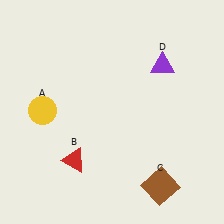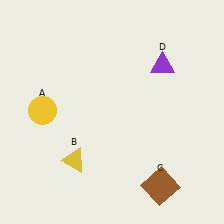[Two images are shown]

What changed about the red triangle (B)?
In Image 1, B is red. In Image 2, it changed to yellow.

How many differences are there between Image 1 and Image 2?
There is 1 difference between the two images.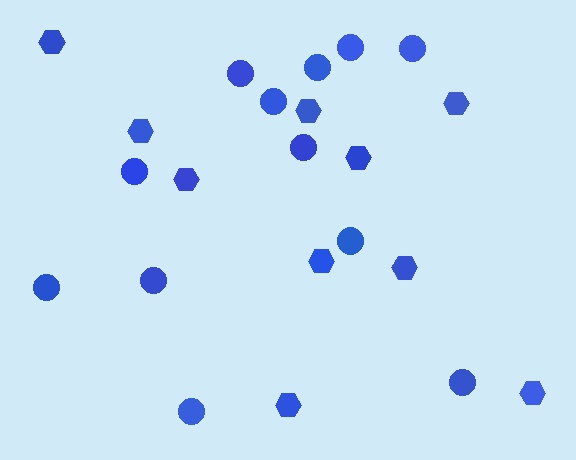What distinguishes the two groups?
There are 2 groups: one group of hexagons (10) and one group of circles (12).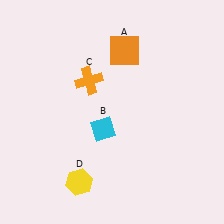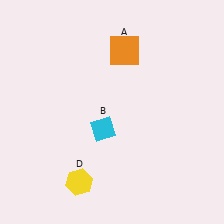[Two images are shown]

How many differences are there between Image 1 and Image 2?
There is 1 difference between the two images.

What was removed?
The orange cross (C) was removed in Image 2.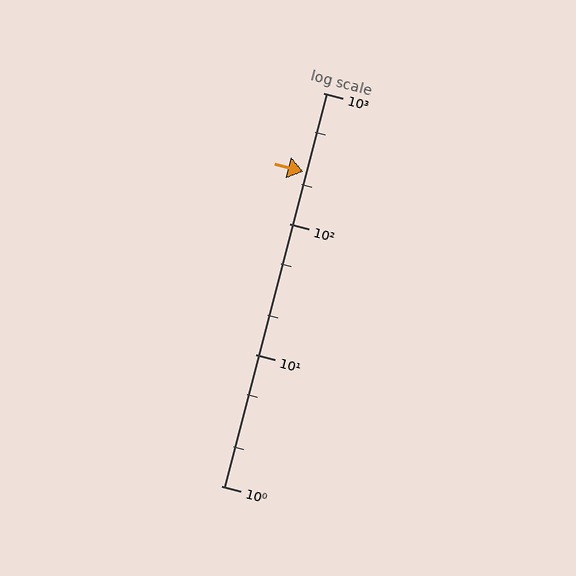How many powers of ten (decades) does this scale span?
The scale spans 3 decades, from 1 to 1000.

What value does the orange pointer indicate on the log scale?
The pointer indicates approximately 250.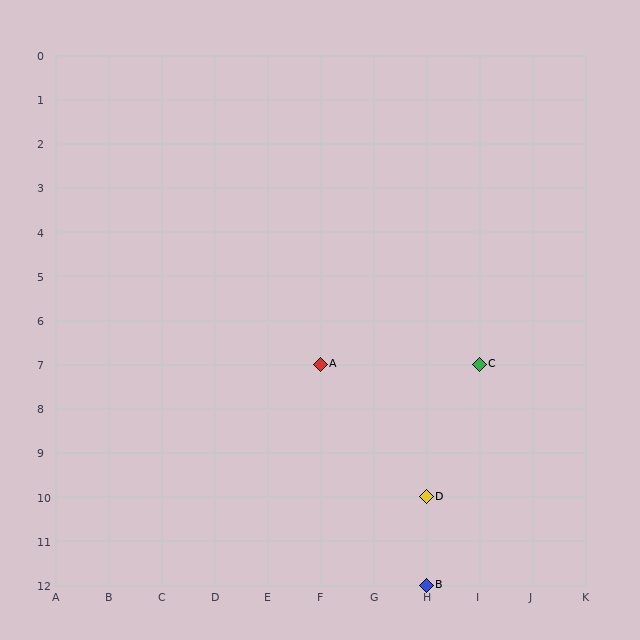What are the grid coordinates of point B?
Point B is at grid coordinates (H, 12).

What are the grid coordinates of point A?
Point A is at grid coordinates (F, 7).